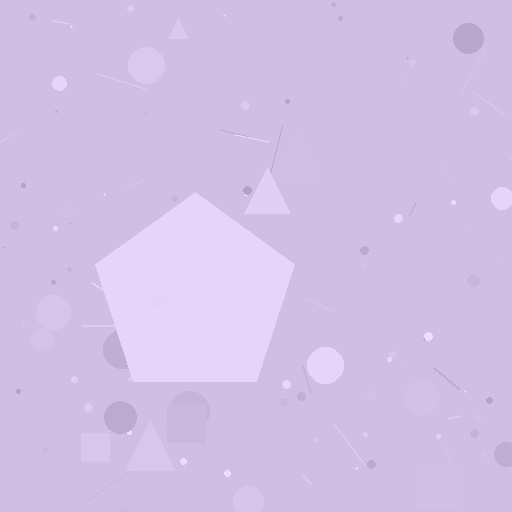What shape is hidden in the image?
A pentagon is hidden in the image.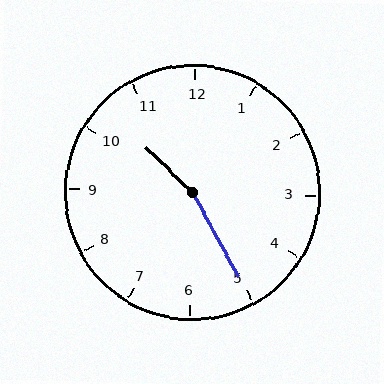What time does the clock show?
10:25.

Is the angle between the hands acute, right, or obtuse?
It is obtuse.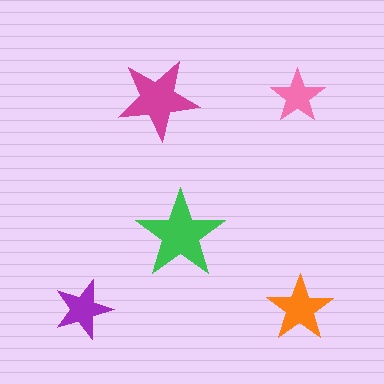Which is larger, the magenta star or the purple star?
The magenta one.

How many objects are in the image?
There are 5 objects in the image.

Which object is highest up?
The pink star is topmost.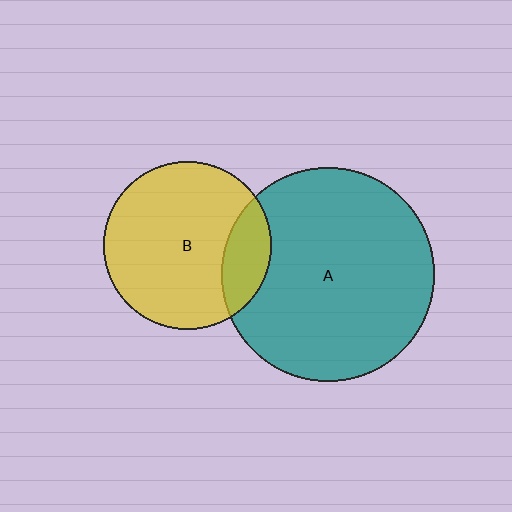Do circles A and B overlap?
Yes.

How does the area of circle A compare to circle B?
Approximately 1.6 times.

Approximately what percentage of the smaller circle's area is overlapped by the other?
Approximately 20%.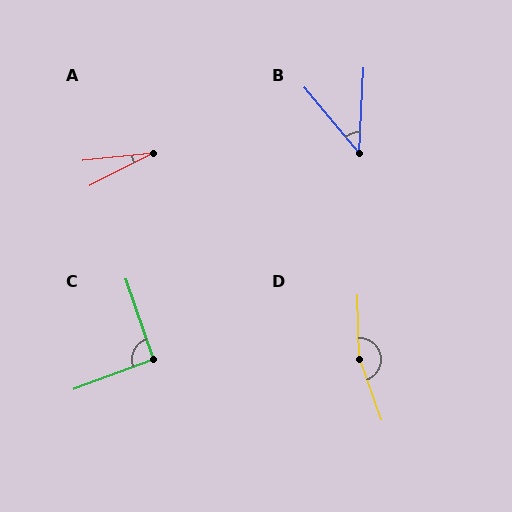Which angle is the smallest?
A, at approximately 20 degrees.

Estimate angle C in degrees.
Approximately 91 degrees.